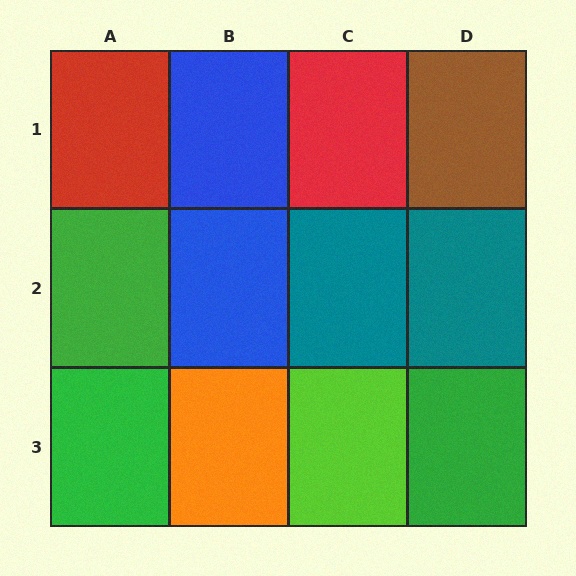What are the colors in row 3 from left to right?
Green, orange, lime, green.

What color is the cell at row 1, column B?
Blue.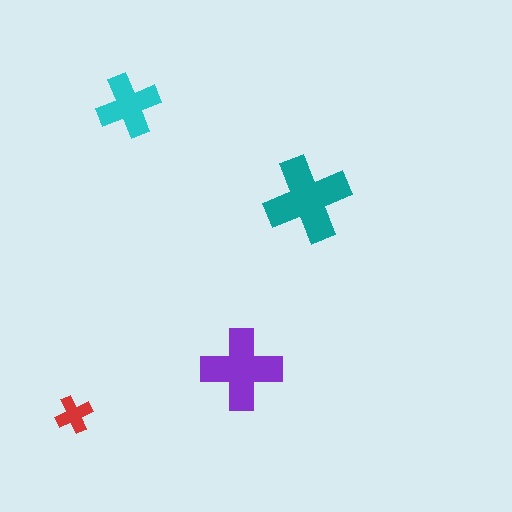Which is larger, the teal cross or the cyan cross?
The teal one.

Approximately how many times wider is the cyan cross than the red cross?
About 1.5 times wider.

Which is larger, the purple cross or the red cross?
The purple one.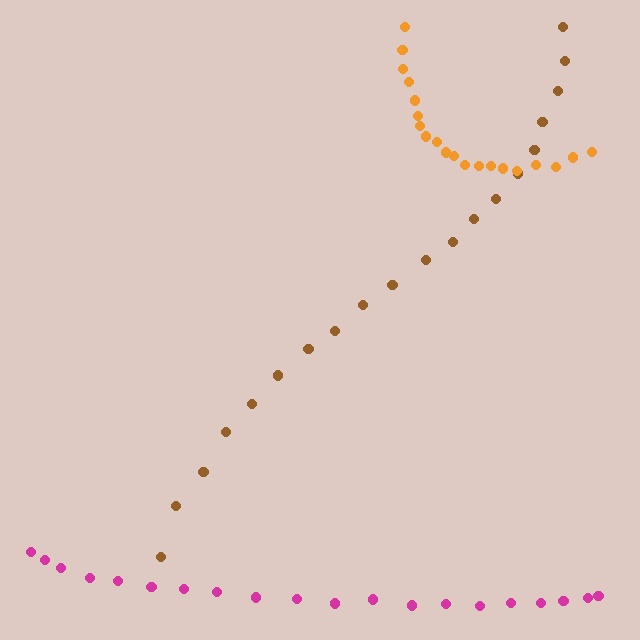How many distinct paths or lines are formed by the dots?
There are 3 distinct paths.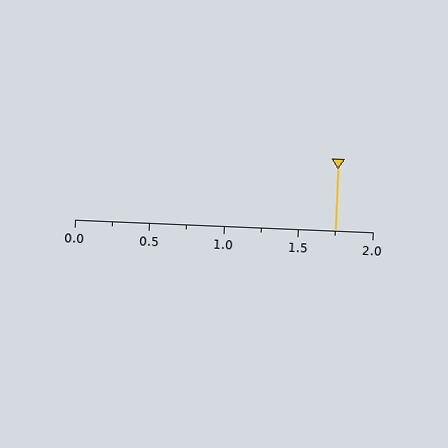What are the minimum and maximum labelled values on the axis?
The axis runs from 0.0 to 2.0.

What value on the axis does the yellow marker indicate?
The marker indicates approximately 1.75.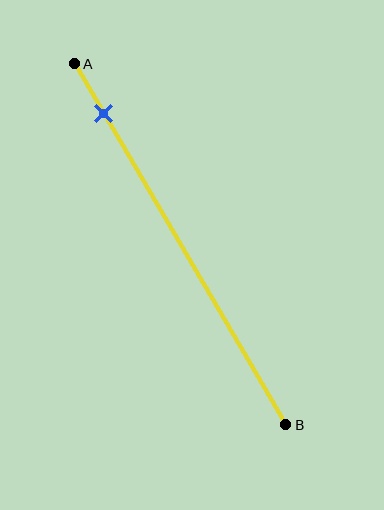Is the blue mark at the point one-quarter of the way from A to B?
No, the mark is at about 15% from A, not at the 25% one-quarter point.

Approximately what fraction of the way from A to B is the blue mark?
The blue mark is approximately 15% of the way from A to B.